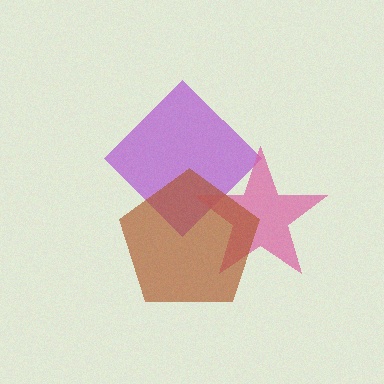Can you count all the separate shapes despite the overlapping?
Yes, there are 3 separate shapes.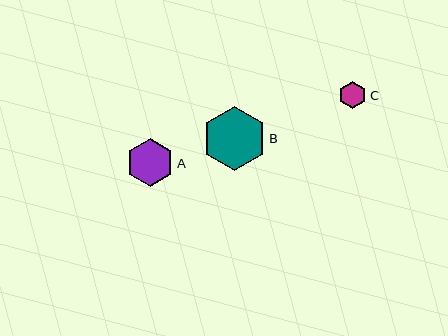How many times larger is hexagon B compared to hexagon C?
Hexagon B is approximately 2.3 times the size of hexagon C.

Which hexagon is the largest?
Hexagon B is the largest with a size of approximately 65 pixels.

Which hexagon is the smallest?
Hexagon C is the smallest with a size of approximately 28 pixels.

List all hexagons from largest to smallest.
From largest to smallest: B, A, C.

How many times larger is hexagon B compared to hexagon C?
Hexagon B is approximately 2.3 times the size of hexagon C.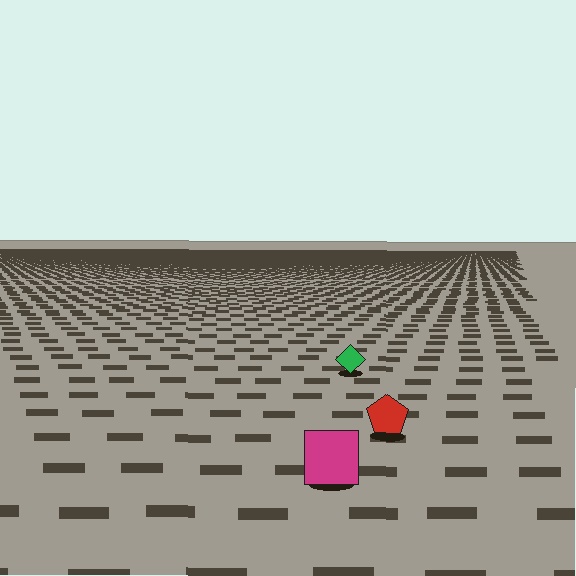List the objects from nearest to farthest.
From nearest to farthest: the magenta square, the red pentagon, the green diamond.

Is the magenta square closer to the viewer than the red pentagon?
Yes. The magenta square is closer — you can tell from the texture gradient: the ground texture is coarser near it.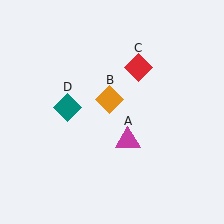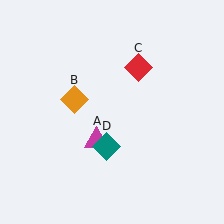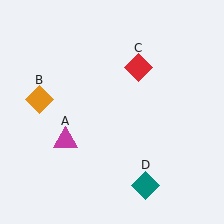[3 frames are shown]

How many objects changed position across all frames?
3 objects changed position: magenta triangle (object A), orange diamond (object B), teal diamond (object D).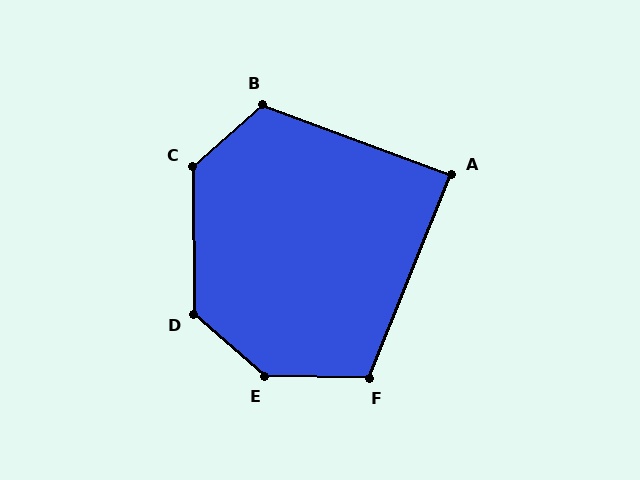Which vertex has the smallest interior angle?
A, at approximately 88 degrees.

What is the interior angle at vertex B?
Approximately 118 degrees (obtuse).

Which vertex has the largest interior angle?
E, at approximately 140 degrees.